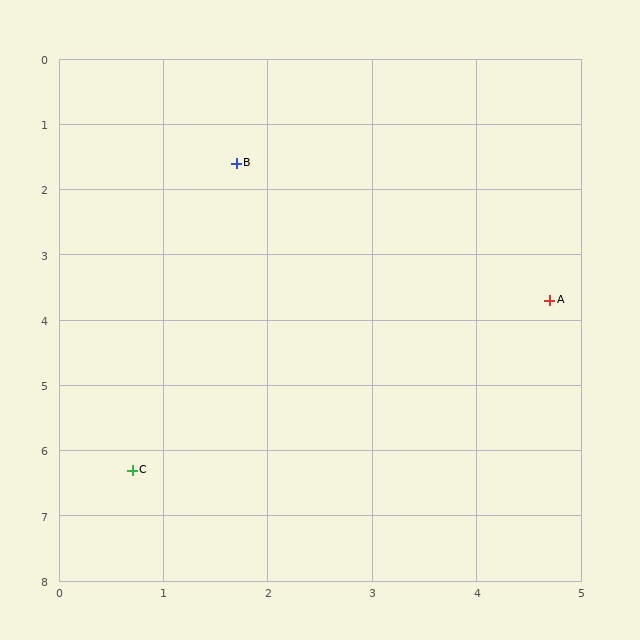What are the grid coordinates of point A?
Point A is at approximately (4.7, 3.7).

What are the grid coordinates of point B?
Point B is at approximately (1.7, 1.6).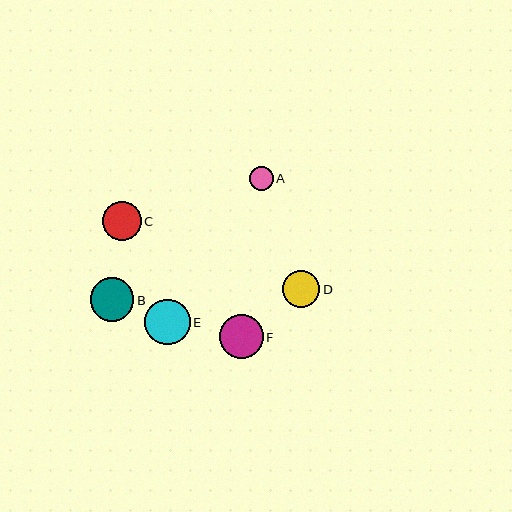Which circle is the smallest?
Circle A is the smallest with a size of approximately 24 pixels.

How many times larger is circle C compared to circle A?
Circle C is approximately 1.6 times the size of circle A.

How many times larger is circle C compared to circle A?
Circle C is approximately 1.6 times the size of circle A.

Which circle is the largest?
Circle E is the largest with a size of approximately 45 pixels.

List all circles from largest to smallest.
From largest to smallest: E, B, F, C, D, A.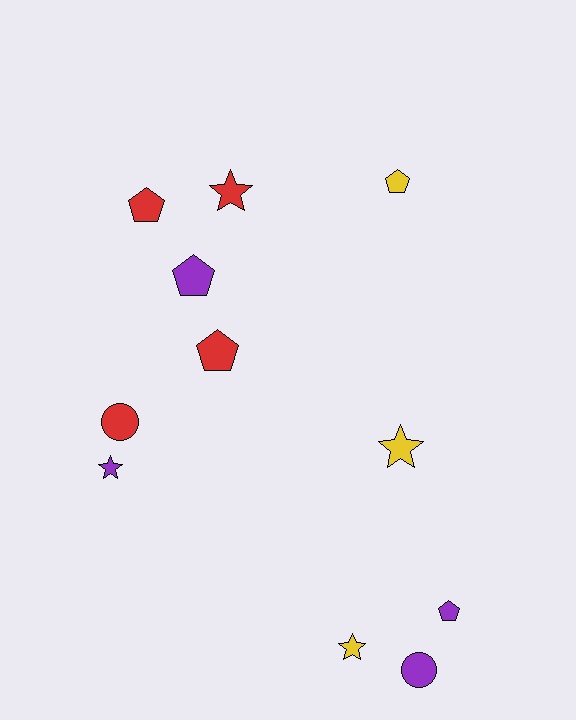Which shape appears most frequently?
Pentagon, with 5 objects.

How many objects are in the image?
There are 11 objects.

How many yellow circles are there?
There are no yellow circles.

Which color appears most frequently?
Red, with 4 objects.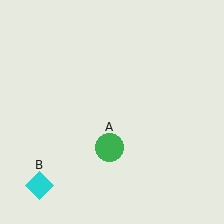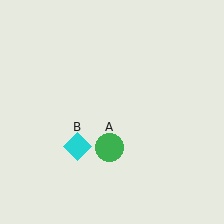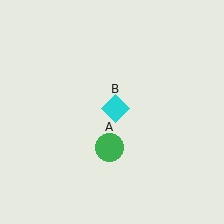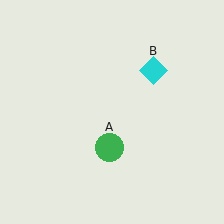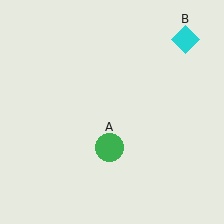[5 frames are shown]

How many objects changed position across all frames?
1 object changed position: cyan diamond (object B).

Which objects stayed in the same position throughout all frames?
Green circle (object A) remained stationary.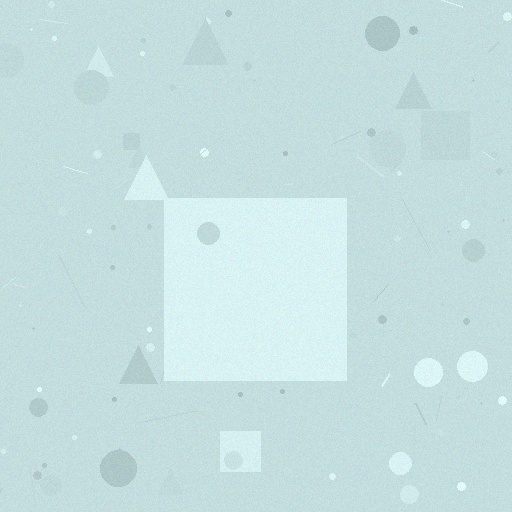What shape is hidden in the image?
A square is hidden in the image.